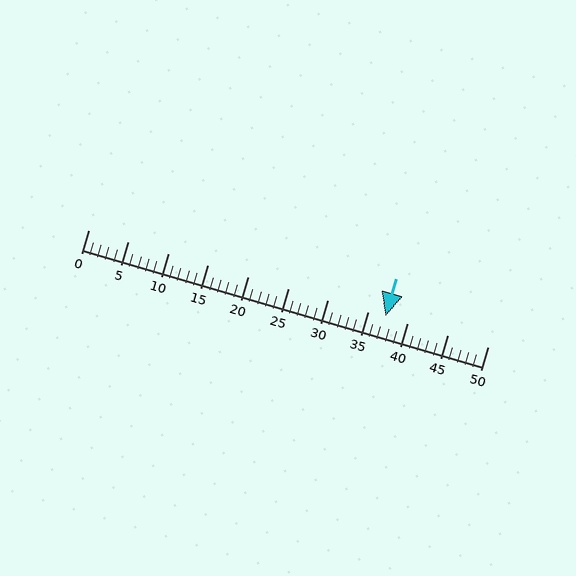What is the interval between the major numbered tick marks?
The major tick marks are spaced 5 units apart.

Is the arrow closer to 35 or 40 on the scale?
The arrow is closer to 35.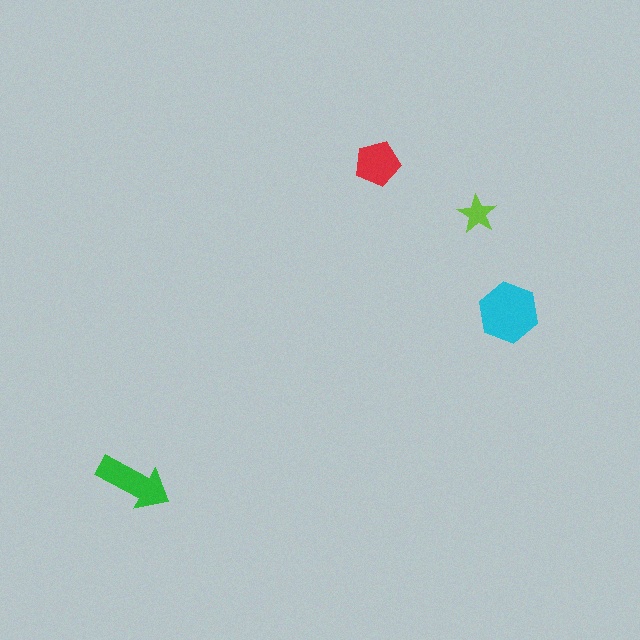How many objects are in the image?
There are 4 objects in the image.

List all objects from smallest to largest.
The lime star, the red pentagon, the green arrow, the cyan hexagon.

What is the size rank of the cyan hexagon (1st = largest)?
1st.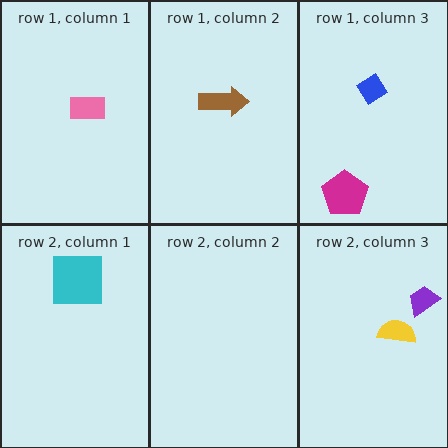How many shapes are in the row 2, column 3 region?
2.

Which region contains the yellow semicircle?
The row 2, column 3 region.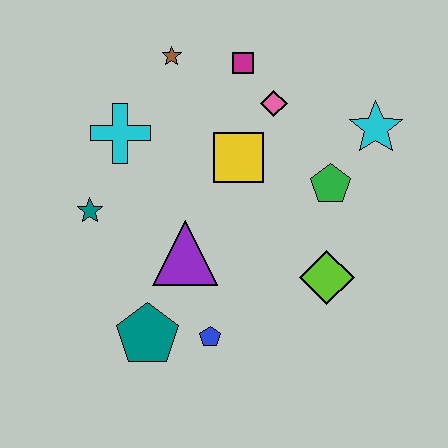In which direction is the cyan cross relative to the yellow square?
The cyan cross is to the left of the yellow square.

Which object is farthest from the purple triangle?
The cyan star is farthest from the purple triangle.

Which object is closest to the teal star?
The cyan cross is closest to the teal star.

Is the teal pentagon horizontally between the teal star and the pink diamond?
Yes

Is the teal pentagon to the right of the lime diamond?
No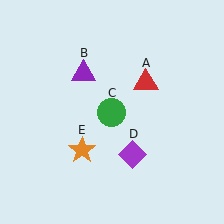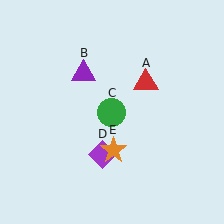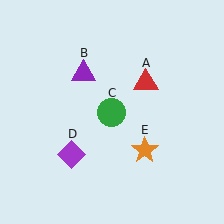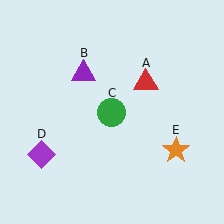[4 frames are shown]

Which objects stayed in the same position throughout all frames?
Red triangle (object A) and purple triangle (object B) and green circle (object C) remained stationary.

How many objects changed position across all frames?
2 objects changed position: purple diamond (object D), orange star (object E).